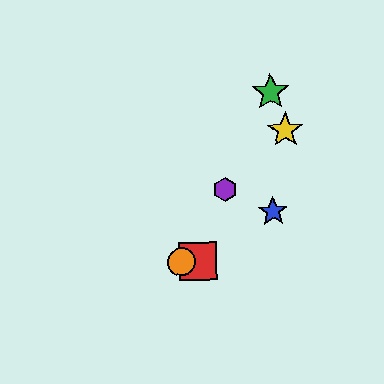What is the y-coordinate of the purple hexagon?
The purple hexagon is at y≈189.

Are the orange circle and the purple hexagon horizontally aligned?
No, the orange circle is at y≈262 and the purple hexagon is at y≈189.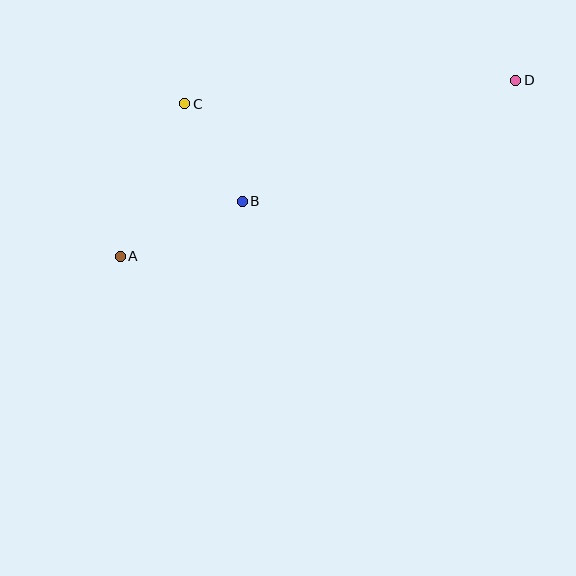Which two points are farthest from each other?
Points A and D are farthest from each other.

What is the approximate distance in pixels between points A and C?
The distance between A and C is approximately 166 pixels.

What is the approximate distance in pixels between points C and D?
The distance between C and D is approximately 332 pixels.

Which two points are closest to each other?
Points B and C are closest to each other.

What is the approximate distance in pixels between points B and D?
The distance between B and D is approximately 299 pixels.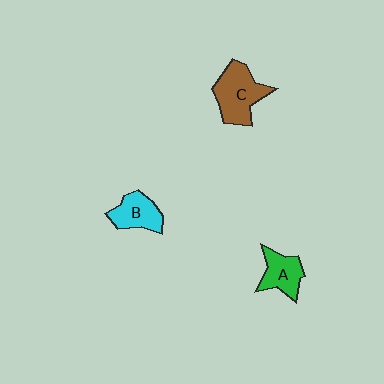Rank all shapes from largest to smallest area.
From largest to smallest: C (brown), B (cyan), A (green).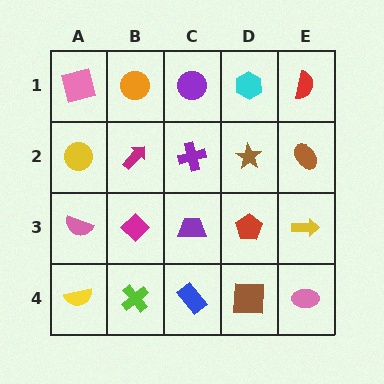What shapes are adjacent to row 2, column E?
A red semicircle (row 1, column E), a yellow arrow (row 3, column E), a brown star (row 2, column D).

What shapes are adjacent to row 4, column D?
A red pentagon (row 3, column D), a blue rectangle (row 4, column C), a pink ellipse (row 4, column E).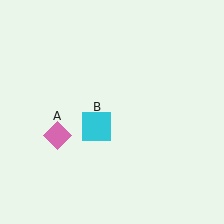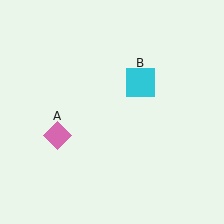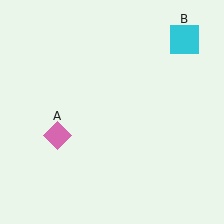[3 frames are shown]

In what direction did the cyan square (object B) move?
The cyan square (object B) moved up and to the right.